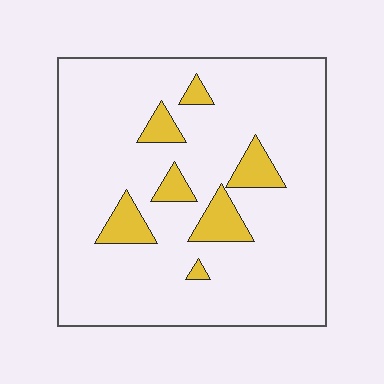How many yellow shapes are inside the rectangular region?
7.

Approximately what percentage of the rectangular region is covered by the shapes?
Approximately 10%.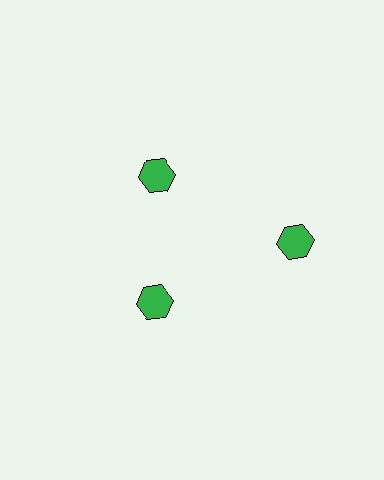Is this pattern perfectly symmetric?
No. The 3 green hexagons are arranged in a ring, but one element near the 3 o'clock position is pushed outward from the center, breaking the 3-fold rotational symmetry.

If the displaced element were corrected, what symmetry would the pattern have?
It would have 3-fold rotational symmetry — the pattern would map onto itself every 120 degrees.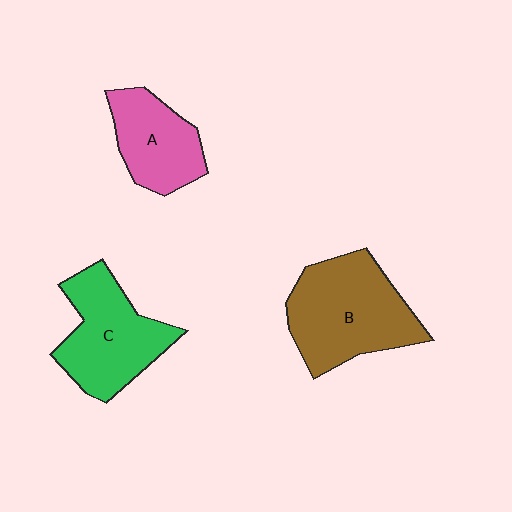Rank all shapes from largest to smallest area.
From largest to smallest: B (brown), C (green), A (pink).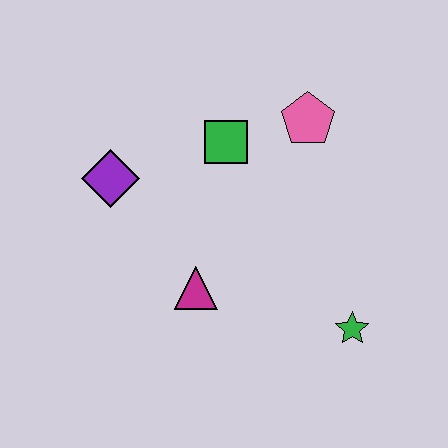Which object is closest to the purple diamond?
The green square is closest to the purple diamond.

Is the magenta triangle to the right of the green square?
No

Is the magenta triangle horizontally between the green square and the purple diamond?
Yes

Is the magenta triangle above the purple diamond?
No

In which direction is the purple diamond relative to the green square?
The purple diamond is to the left of the green square.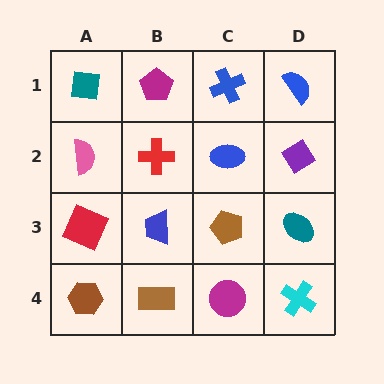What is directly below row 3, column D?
A cyan cross.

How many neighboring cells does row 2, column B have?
4.